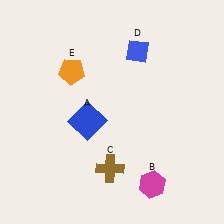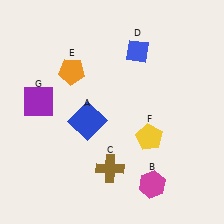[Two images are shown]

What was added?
A yellow pentagon (F), a purple square (G) were added in Image 2.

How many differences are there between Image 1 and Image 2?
There are 2 differences between the two images.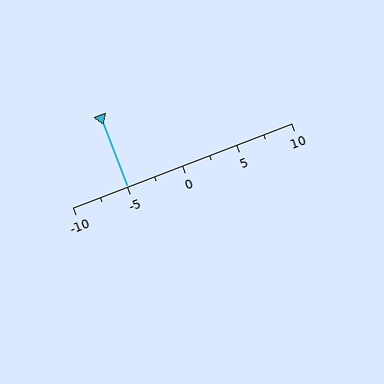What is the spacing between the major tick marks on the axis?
The major ticks are spaced 5 apart.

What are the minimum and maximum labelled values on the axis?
The axis runs from -10 to 10.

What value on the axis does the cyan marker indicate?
The marker indicates approximately -5.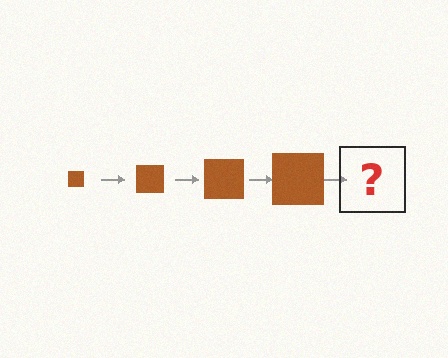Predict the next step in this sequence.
The next step is a brown square, larger than the previous one.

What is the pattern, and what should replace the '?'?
The pattern is that the square gets progressively larger each step. The '?' should be a brown square, larger than the previous one.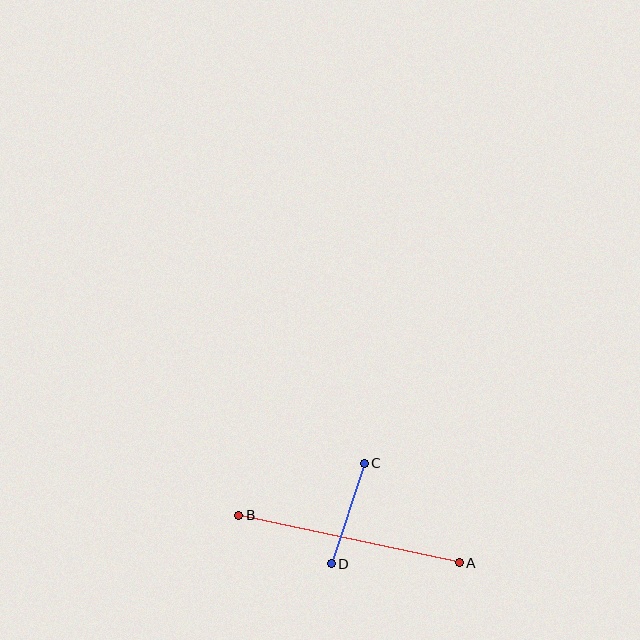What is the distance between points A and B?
The distance is approximately 226 pixels.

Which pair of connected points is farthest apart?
Points A and B are farthest apart.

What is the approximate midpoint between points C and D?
The midpoint is at approximately (348, 514) pixels.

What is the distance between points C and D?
The distance is approximately 106 pixels.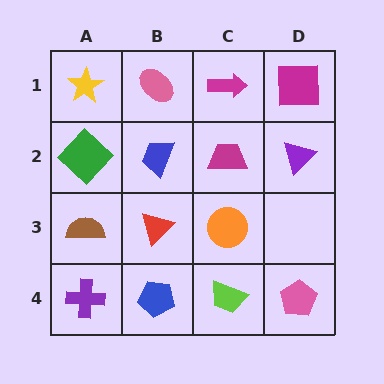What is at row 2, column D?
A purple triangle.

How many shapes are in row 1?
4 shapes.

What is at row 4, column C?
A lime trapezoid.